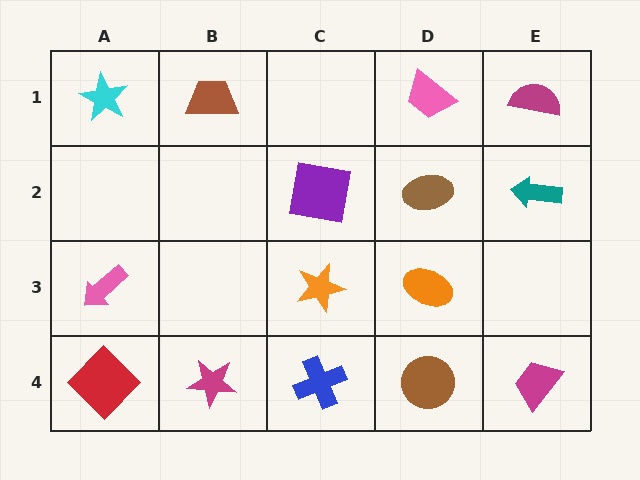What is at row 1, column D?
A pink trapezoid.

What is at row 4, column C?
A blue cross.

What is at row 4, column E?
A magenta trapezoid.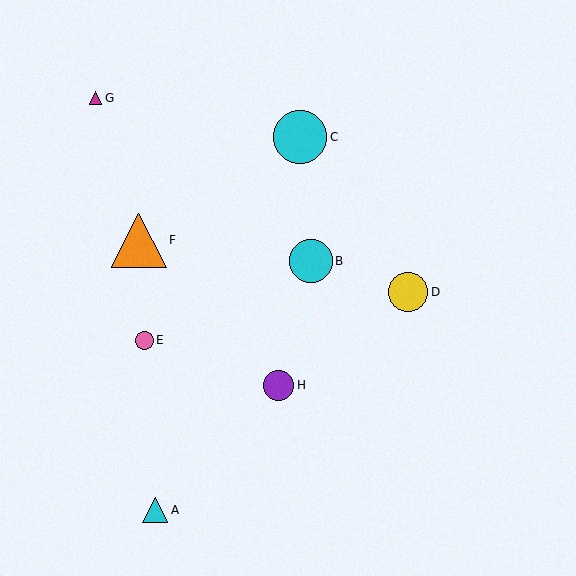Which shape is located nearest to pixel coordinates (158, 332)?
The pink circle (labeled E) at (145, 340) is nearest to that location.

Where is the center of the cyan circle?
The center of the cyan circle is at (300, 137).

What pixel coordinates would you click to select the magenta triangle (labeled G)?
Click at (96, 98) to select the magenta triangle G.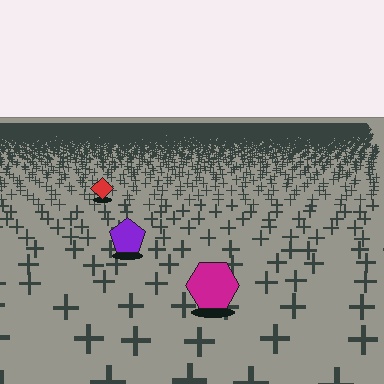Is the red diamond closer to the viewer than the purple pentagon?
No. The purple pentagon is closer — you can tell from the texture gradient: the ground texture is coarser near it.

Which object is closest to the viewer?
The magenta hexagon is closest. The texture marks near it are larger and more spread out.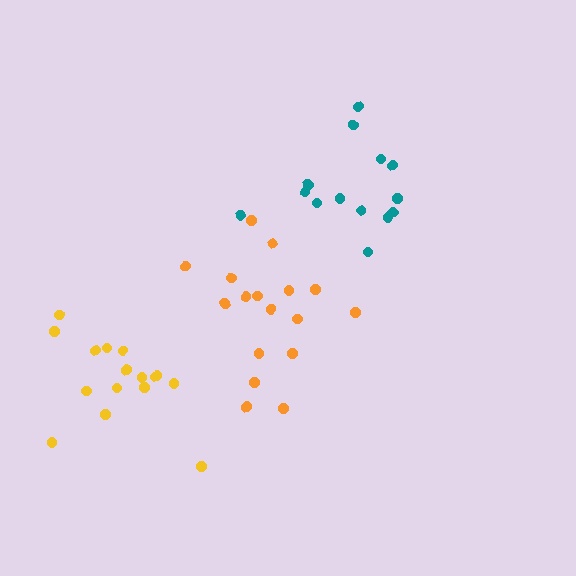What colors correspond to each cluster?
The clusters are colored: orange, yellow, teal.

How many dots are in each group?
Group 1: 17 dots, Group 2: 16 dots, Group 3: 14 dots (47 total).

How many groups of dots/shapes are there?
There are 3 groups.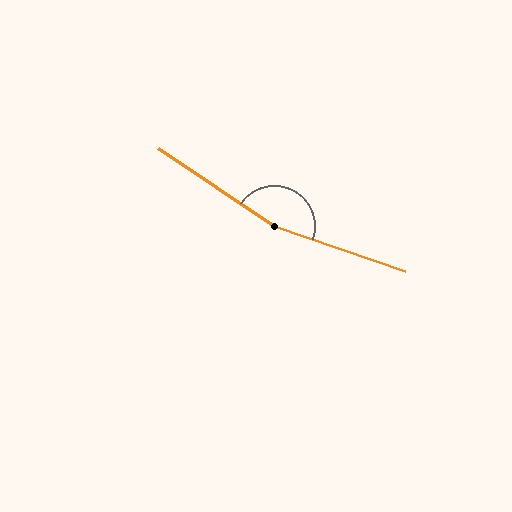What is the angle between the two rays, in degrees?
Approximately 165 degrees.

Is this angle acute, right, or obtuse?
It is obtuse.